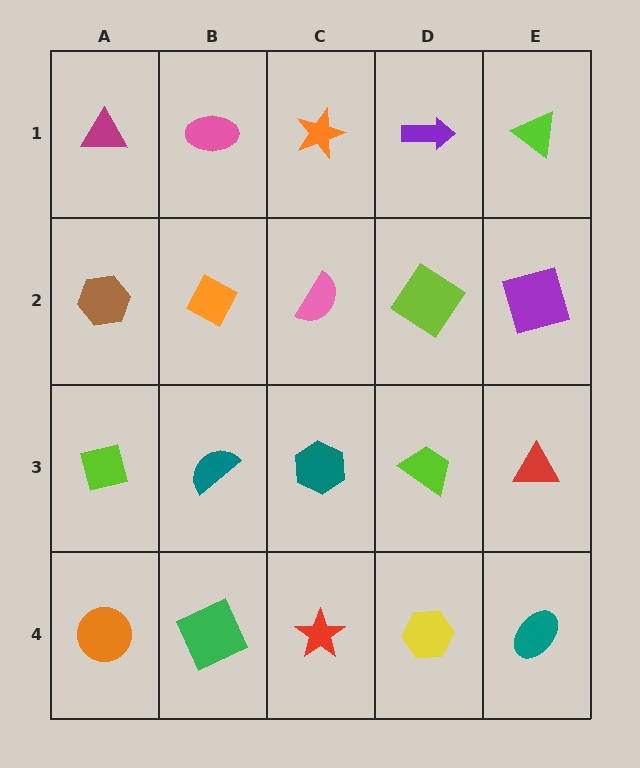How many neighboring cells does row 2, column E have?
3.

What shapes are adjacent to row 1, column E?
A purple square (row 2, column E), a purple arrow (row 1, column D).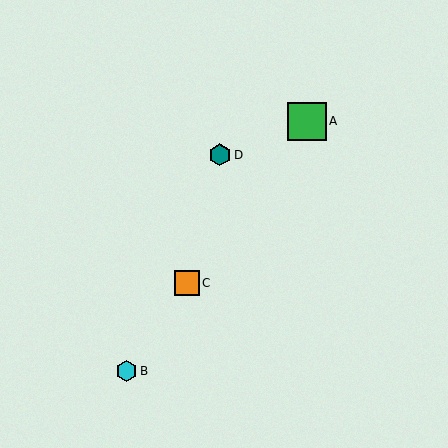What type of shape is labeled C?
Shape C is an orange square.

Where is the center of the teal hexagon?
The center of the teal hexagon is at (220, 155).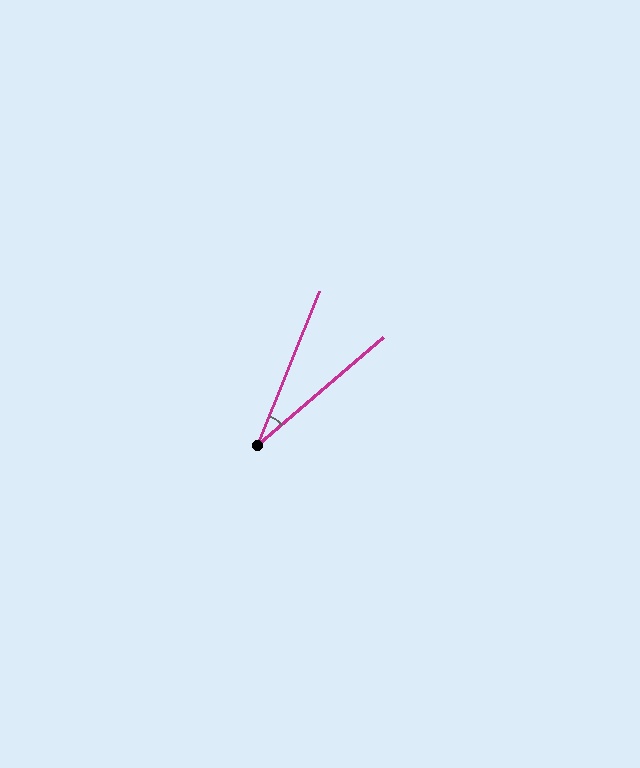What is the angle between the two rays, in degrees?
Approximately 28 degrees.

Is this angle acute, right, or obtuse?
It is acute.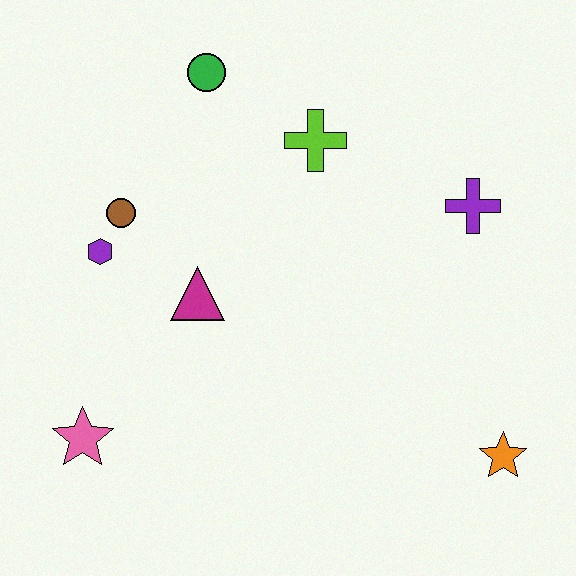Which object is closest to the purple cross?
The lime cross is closest to the purple cross.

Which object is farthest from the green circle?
The orange star is farthest from the green circle.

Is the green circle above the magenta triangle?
Yes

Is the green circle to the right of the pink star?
Yes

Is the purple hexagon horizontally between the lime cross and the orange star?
No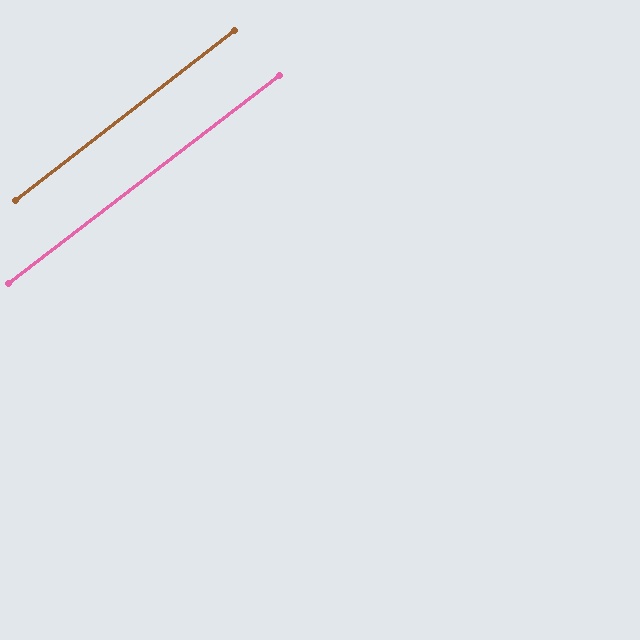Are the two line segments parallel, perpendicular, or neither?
Parallel — their directions differ by only 0.3°.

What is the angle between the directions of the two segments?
Approximately 0 degrees.